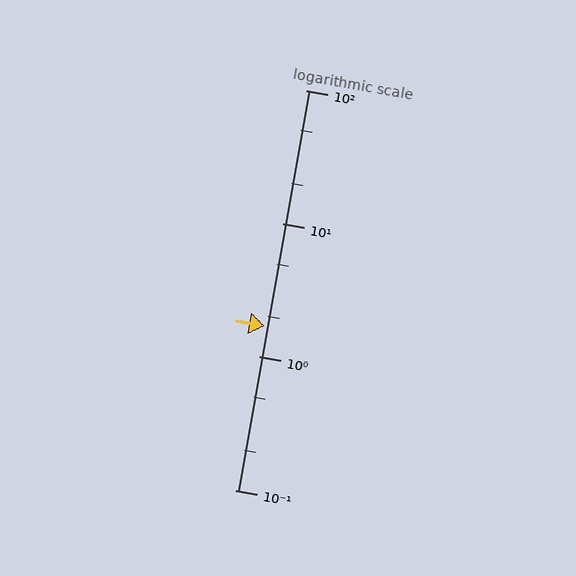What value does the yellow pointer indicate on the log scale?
The pointer indicates approximately 1.7.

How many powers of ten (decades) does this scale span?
The scale spans 3 decades, from 0.1 to 100.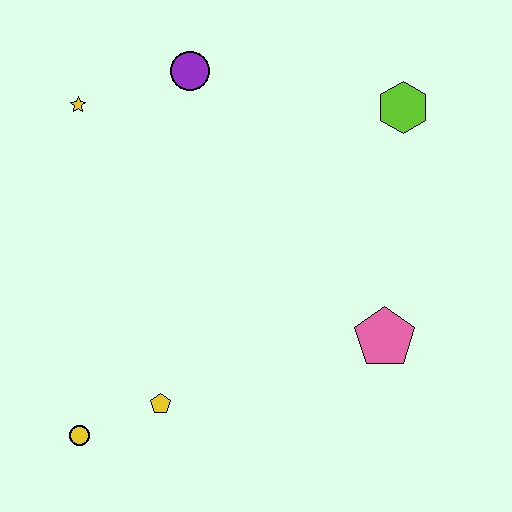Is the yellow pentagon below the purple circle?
Yes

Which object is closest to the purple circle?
The yellow star is closest to the purple circle.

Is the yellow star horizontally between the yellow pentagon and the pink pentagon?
No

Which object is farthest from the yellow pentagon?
The lime hexagon is farthest from the yellow pentagon.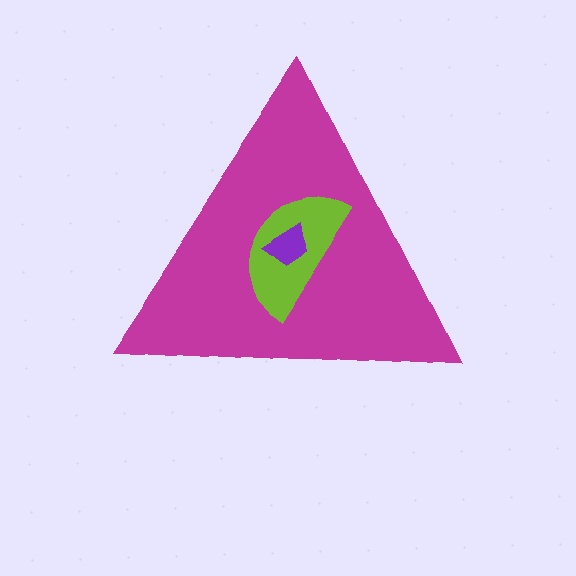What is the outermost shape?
The magenta triangle.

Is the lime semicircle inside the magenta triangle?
Yes.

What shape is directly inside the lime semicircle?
The purple trapezoid.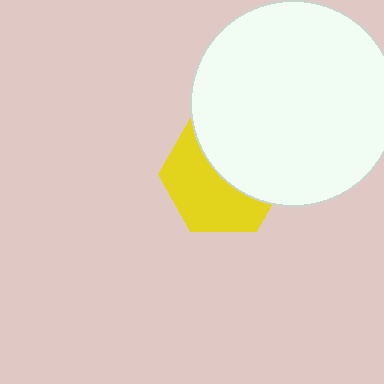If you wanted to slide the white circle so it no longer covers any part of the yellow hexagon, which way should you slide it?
Slide it toward the upper-right — that is the most direct way to separate the two shapes.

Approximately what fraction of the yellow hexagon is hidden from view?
Roughly 48% of the yellow hexagon is hidden behind the white circle.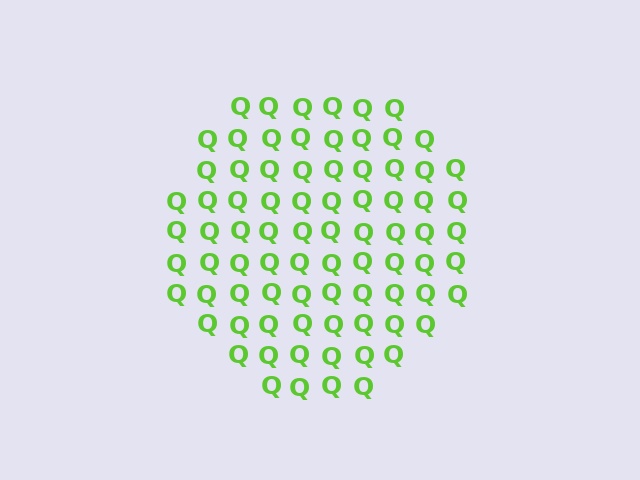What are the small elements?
The small elements are letter Q's.